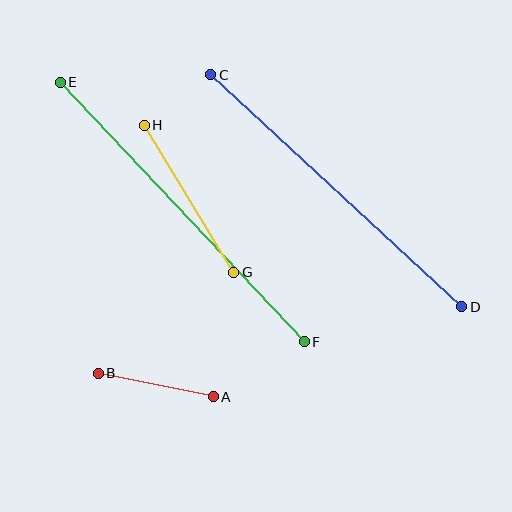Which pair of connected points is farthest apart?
Points E and F are farthest apart.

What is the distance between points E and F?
The distance is approximately 356 pixels.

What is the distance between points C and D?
The distance is approximately 342 pixels.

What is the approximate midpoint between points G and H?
The midpoint is at approximately (189, 199) pixels.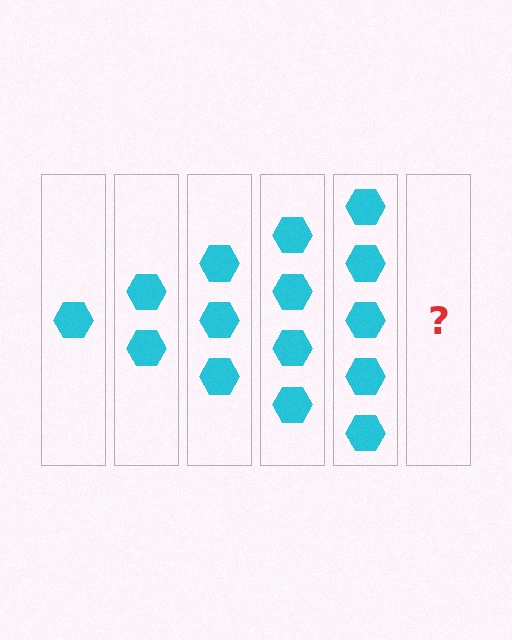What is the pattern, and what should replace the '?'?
The pattern is that each step adds one more hexagon. The '?' should be 6 hexagons.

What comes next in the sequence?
The next element should be 6 hexagons.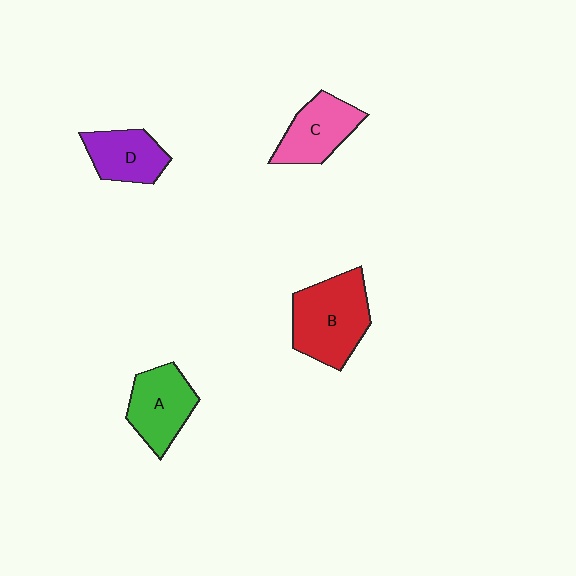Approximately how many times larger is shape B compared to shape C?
Approximately 1.4 times.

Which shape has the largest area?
Shape B (red).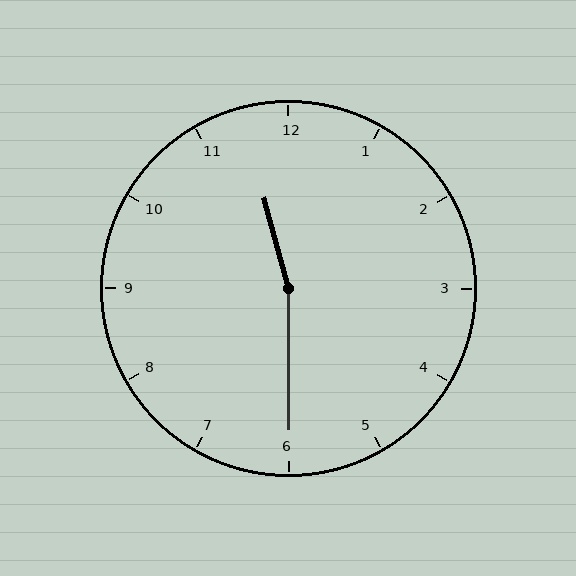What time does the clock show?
11:30.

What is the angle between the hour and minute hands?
Approximately 165 degrees.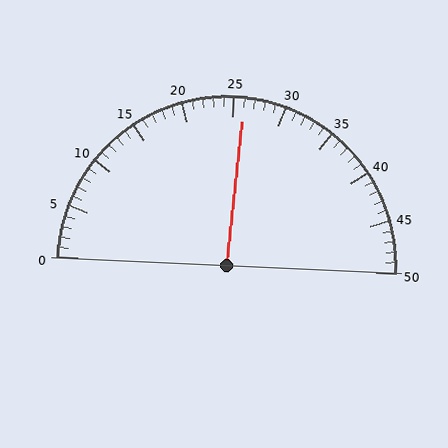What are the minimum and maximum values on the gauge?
The gauge ranges from 0 to 50.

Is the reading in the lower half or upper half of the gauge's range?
The reading is in the upper half of the range (0 to 50).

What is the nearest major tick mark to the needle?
The nearest major tick mark is 25.